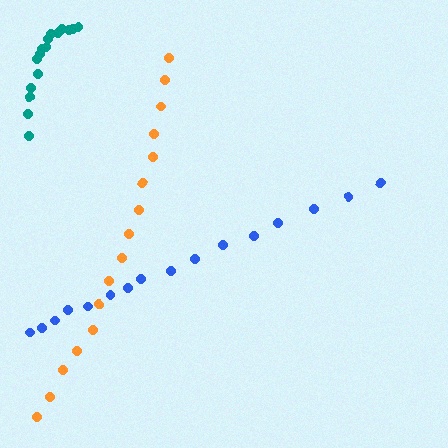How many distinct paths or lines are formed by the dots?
There are 3 distinct paths.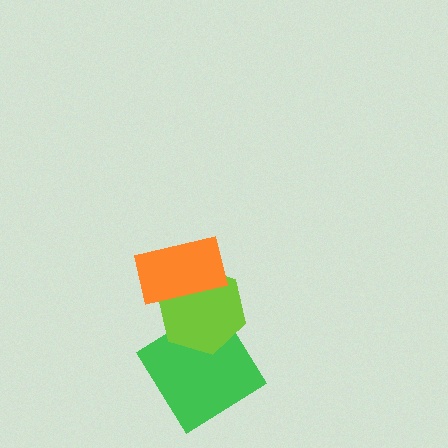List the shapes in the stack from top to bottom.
From top to bottom: the orange rectangle, the lime hexagon, the green diamond.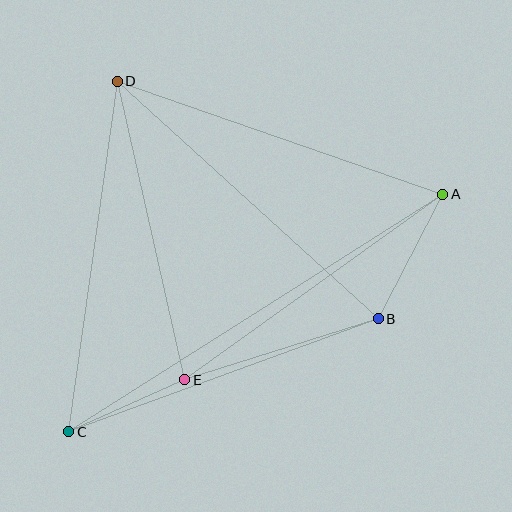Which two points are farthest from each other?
Points A and C are farthest from each other.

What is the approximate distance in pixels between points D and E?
The distance between D and E is approximately 306 pixels.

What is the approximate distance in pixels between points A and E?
The distance between A and E is approximately 318 pixels.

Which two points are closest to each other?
Points C and E are closest to each other.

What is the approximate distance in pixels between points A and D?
The distance between A and D is approximately 345 pixels.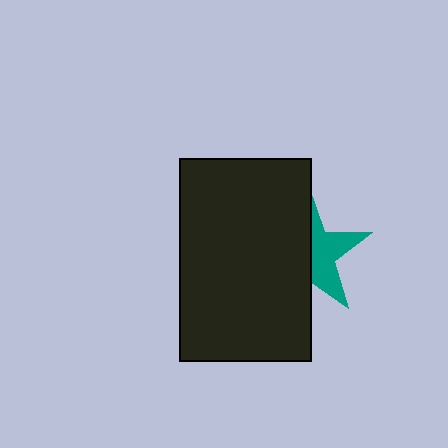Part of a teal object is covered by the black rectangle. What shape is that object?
It is a star.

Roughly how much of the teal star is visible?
A small part of it is visible (roughly 45%).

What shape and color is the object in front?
The object in front is a black rectangle.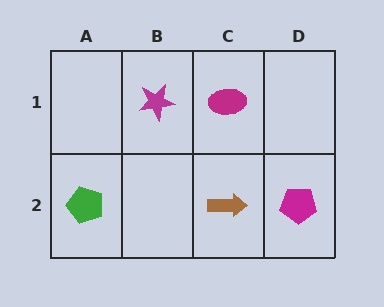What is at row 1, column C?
A magenta ellipse.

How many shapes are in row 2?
3 shapes.